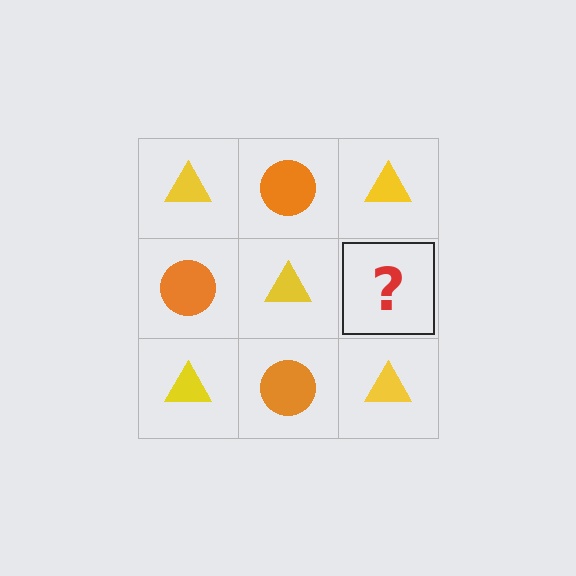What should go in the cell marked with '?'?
The missing cell should contain an orange circle.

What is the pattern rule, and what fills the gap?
The rule is that it alternates yellow triangle and orange circle in a checkerboard pattern. The gap should be filled with an orange circle.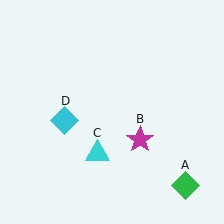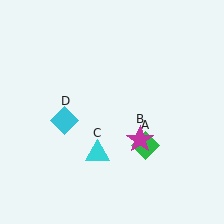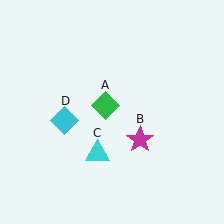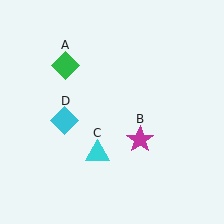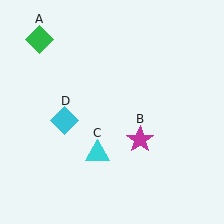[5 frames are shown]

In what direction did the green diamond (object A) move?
The green diamond (object A) moved up and to the left.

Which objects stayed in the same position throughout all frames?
Magenta star (object B) and cyan triangle (object C) and cyan diamond (object D) remained stationary.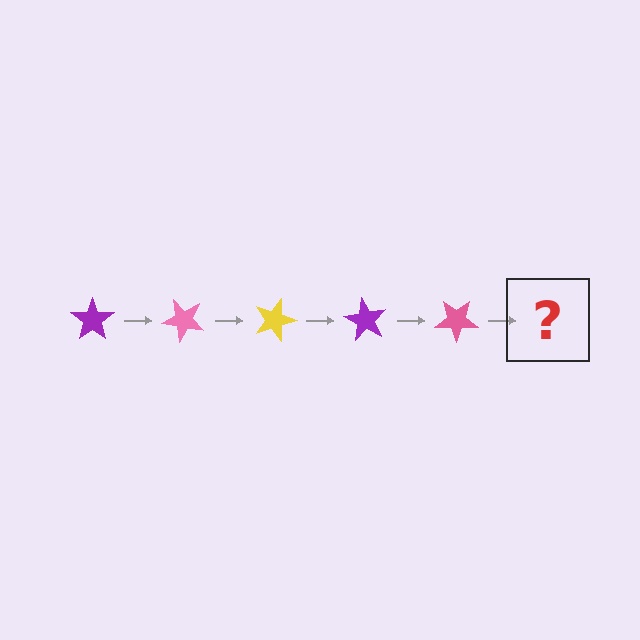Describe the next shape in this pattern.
It should be a yellow star, rotated 225 degrees from the start.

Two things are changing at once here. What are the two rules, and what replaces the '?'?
The two rules are that it rotates 45 degrees each step and the color cycles through purple, pink, and yellow. The '?' should be a yellow star, rotated 225 degrees from the start.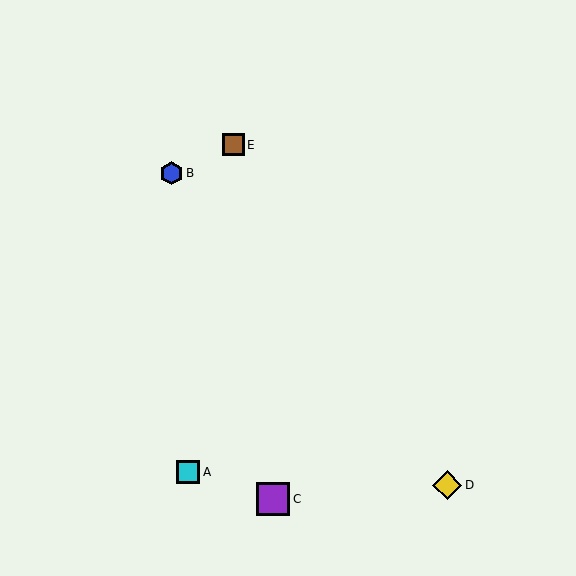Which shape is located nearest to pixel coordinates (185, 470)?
The cyan square (labeled A) at (188, 472) is nearest to that location.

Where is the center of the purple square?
The center of the purple square is at (273, 499).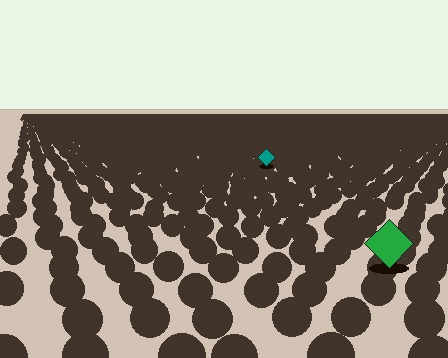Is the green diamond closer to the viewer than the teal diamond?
Yes. The green diamond is closer — you can tell from the texture gradient: the ground texture is coarser near it.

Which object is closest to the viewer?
The green diamond is closest. The texture marks near it are larger and more spread out.